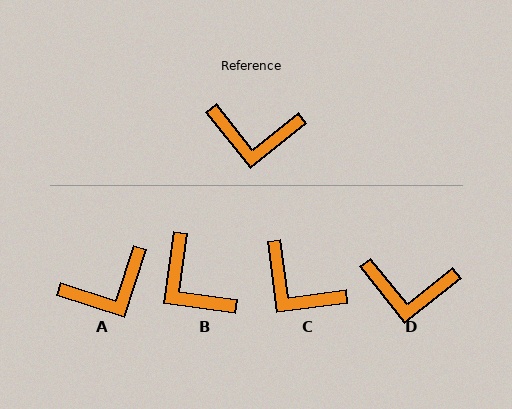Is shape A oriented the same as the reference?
No, it is off by about 33 degrees.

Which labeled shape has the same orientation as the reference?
D.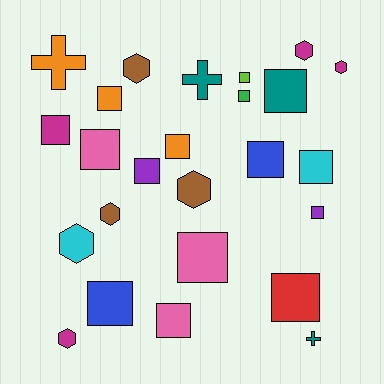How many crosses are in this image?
There are 3 crosses.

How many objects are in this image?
There are 25 objects.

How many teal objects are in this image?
There are 3 teal objects.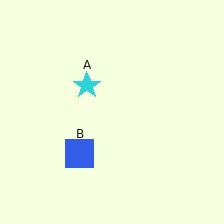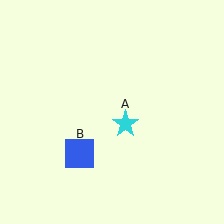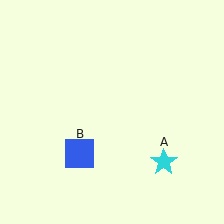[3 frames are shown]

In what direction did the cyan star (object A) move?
The cyan star (object A) moved down and to the right.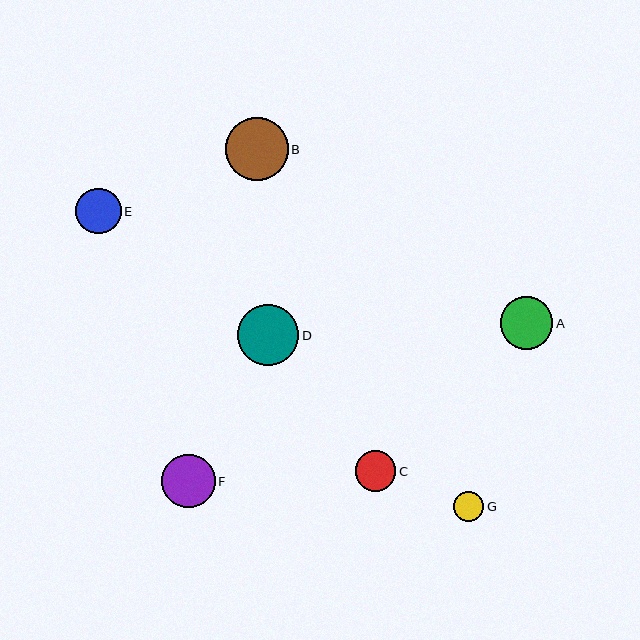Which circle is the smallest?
Circle G is the smallest with a size of approximately 30 pixels.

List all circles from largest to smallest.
From largest to smallest: B, D, F, A, E, C, G.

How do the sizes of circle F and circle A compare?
Circle F and circle A are approximately the same size.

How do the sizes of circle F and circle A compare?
Circle F and circle A are approximately the same size.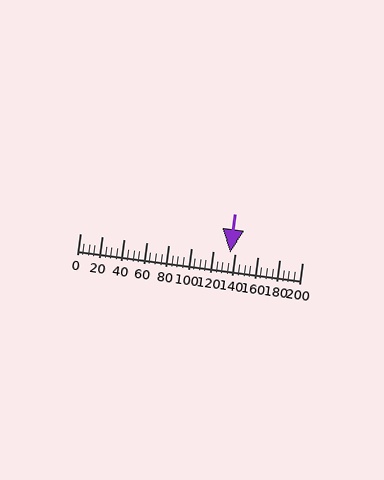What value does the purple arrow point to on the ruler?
The purple arrow points to approximately 135.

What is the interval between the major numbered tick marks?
The major tick marks are spaced 20 units apart.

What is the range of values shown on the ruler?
The ruler shows values from 0 to 200.